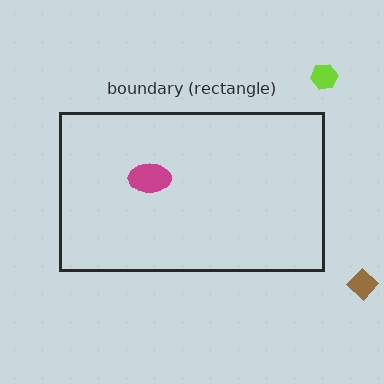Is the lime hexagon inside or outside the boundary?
Outside.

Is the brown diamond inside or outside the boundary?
Outside.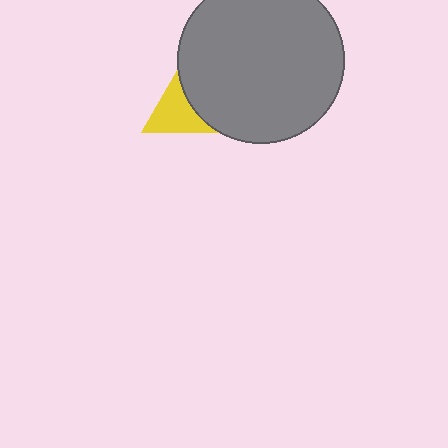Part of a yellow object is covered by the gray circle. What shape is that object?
It is a triangle.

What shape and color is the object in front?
The object in front is a gray circle.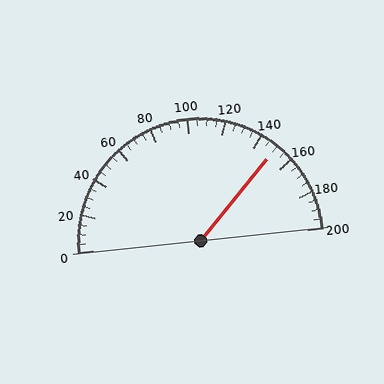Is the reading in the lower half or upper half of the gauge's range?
The reading is in the upper half of the range (0 to 200).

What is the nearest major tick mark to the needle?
The nearest major tick mark is 160.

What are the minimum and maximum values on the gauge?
The gauge ranges from 0 to 200.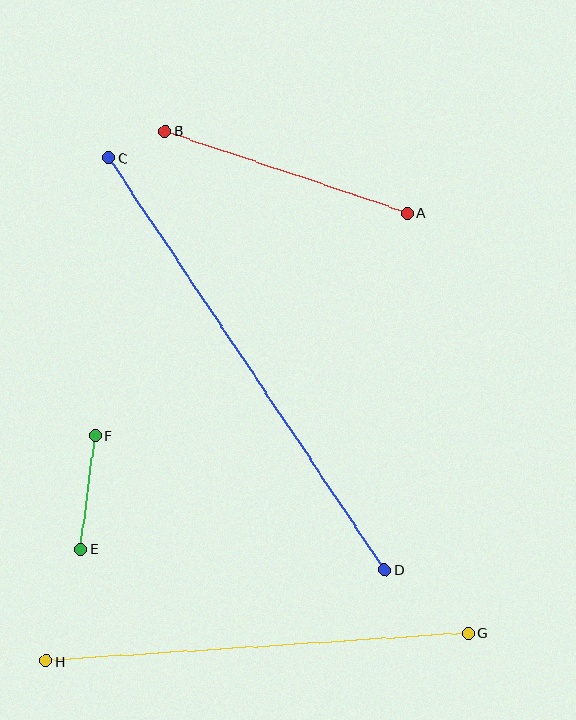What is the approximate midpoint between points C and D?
The midpoint is at approximately (247, 364) pixels.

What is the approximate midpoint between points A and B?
The midpoint is at approximately (286, 172) pixels.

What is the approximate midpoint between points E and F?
The midpoint is at approximately (88, 492) pixels.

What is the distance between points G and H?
The distance is approximately 423 pixels.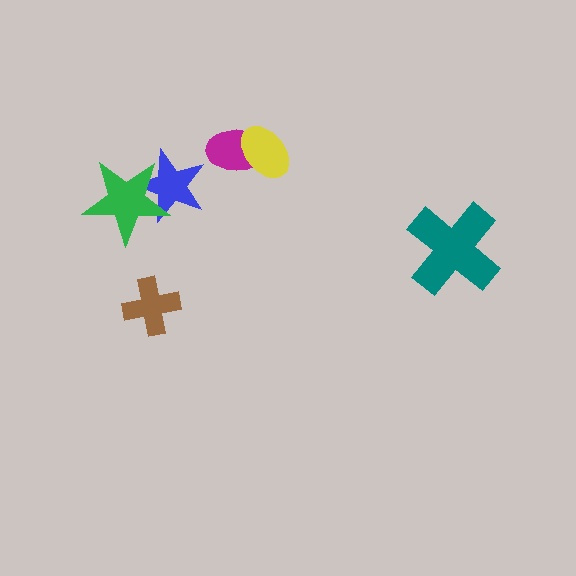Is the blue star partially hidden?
Yes, it is partially covered by another shape.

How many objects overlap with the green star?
1 object overlaps with the green star.